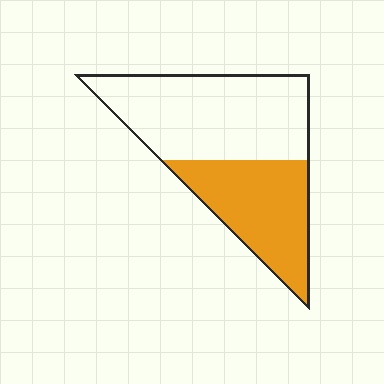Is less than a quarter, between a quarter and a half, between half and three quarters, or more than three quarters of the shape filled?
Between a quarter and a half.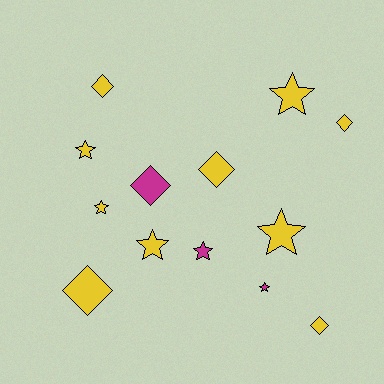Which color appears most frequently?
Yellow, with 10 objects.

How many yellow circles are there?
There are no yellow circles.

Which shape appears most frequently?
Star, with 7 objects.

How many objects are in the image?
There are 13 objects.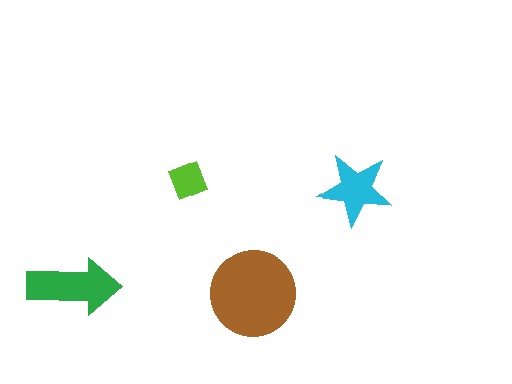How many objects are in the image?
There are 4 objects in the image.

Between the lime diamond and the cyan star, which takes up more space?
The cyan star.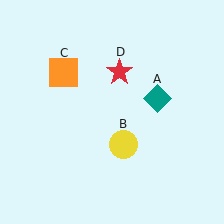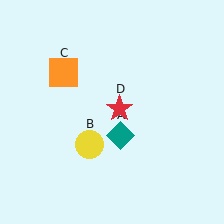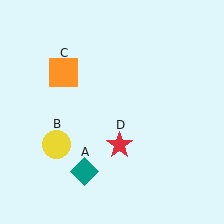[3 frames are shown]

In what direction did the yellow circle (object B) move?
The yellow circle (object B) moved left.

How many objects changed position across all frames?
3 objects changed position: teal diamond (object A), yellow circle (object B), red star (object D).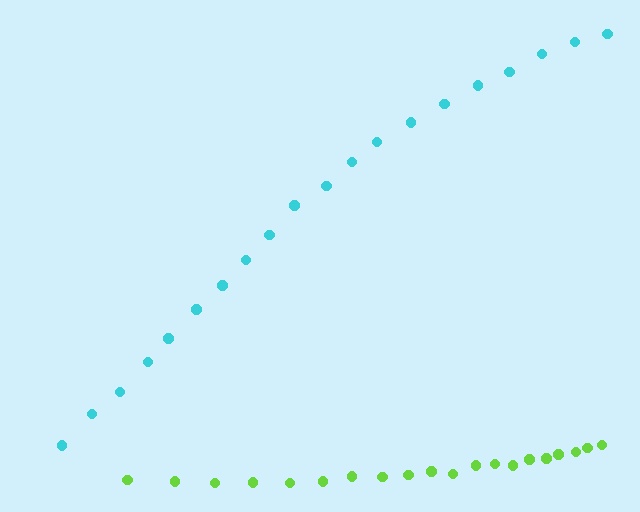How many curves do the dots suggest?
There are 2 distinct paths.